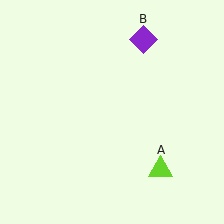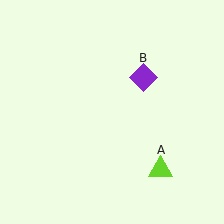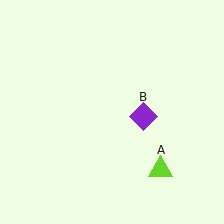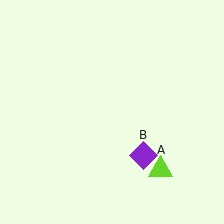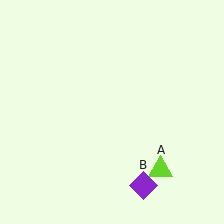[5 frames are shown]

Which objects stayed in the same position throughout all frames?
Lime triangle (object A) remained stationary.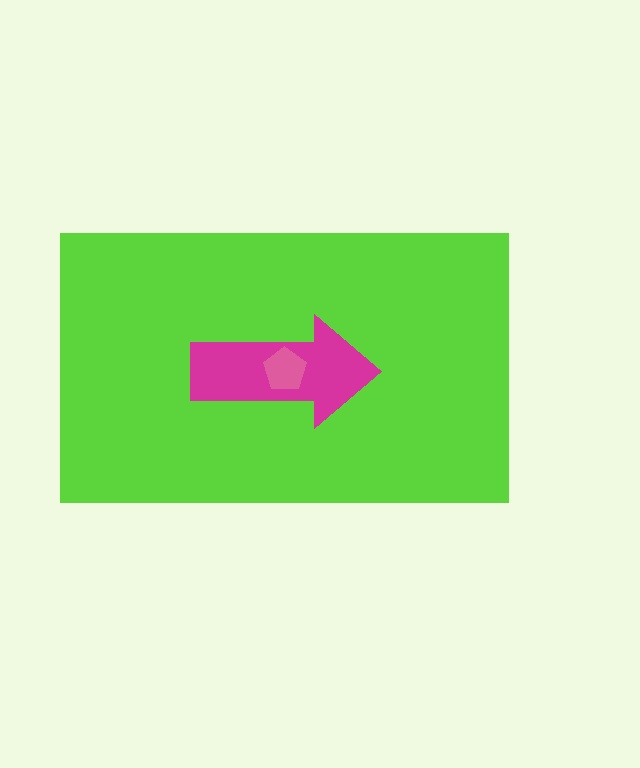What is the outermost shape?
The lime rectangle.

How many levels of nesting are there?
3.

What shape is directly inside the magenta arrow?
The pink pentagon.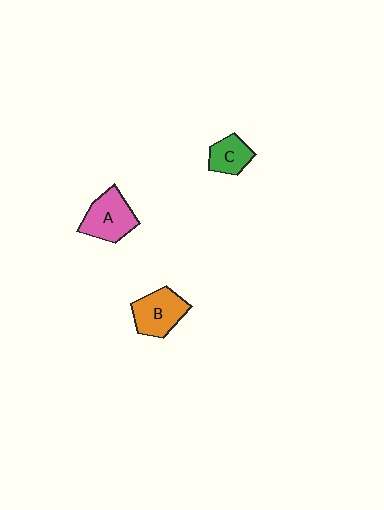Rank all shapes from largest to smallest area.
From largest to smallest: A (pink), B (orange), C (green).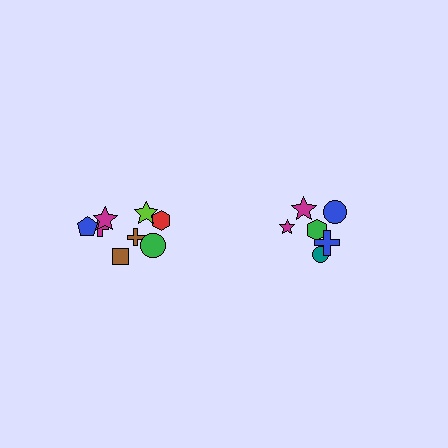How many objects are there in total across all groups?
There are 14 objects.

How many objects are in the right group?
There are 6 objects.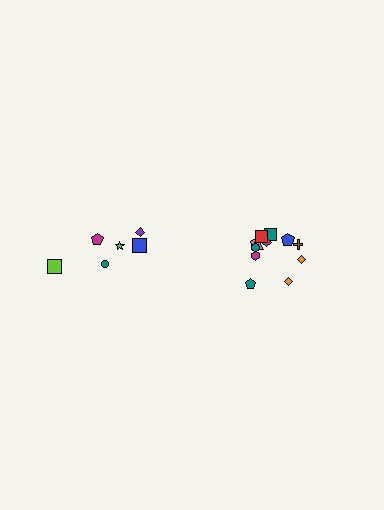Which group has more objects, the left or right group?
The right group.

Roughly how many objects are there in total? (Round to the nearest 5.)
Roughly 20 objects in total.